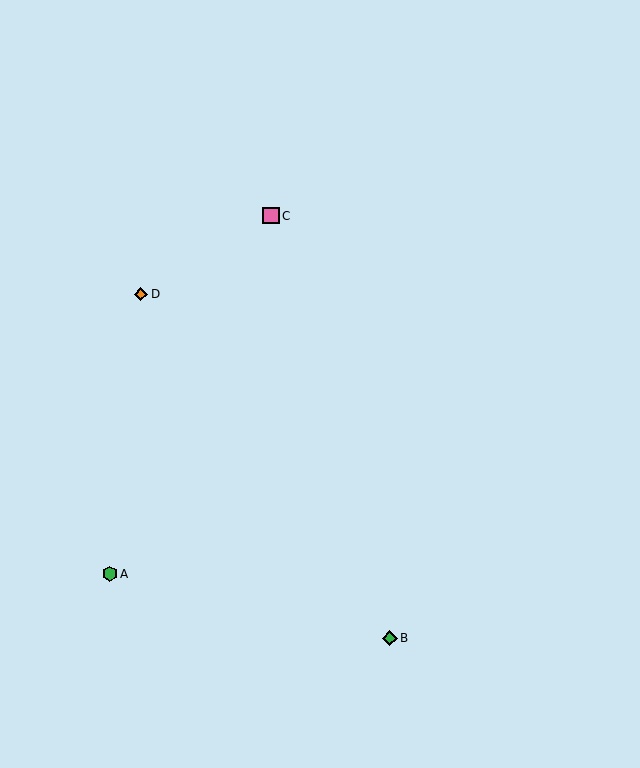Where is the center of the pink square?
The center of the pink square is at (271, 216).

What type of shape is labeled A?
Shape A is a green hexagon.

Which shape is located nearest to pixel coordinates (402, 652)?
The green diamond (labeled B) at (390, 638) is nearest to that location.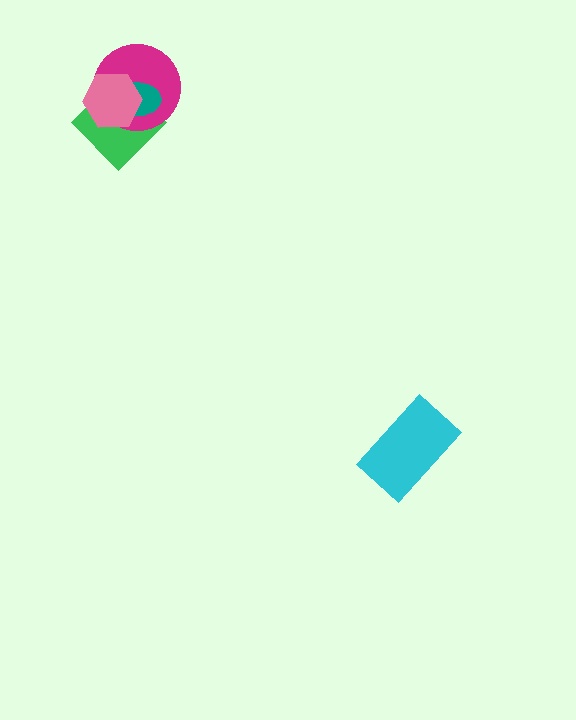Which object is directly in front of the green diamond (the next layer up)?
The magenta circle is directly in front of the green diamond.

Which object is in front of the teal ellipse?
The pink hexagon is in front of the teal ellipse.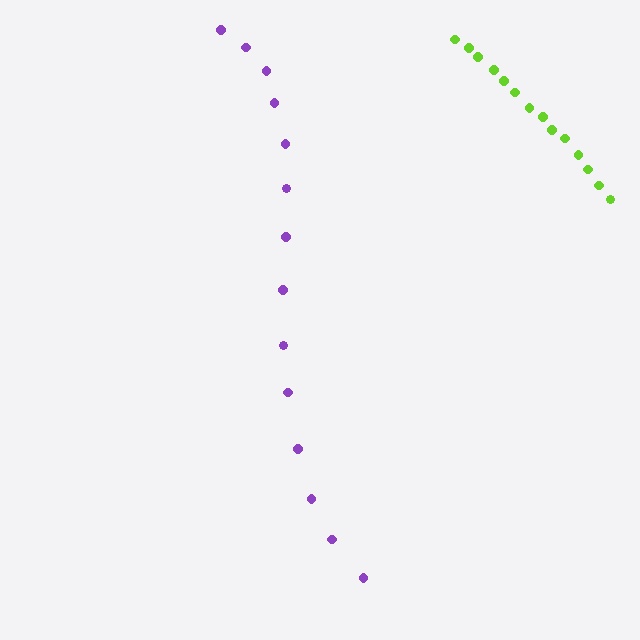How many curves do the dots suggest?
There are 2 distinct paths.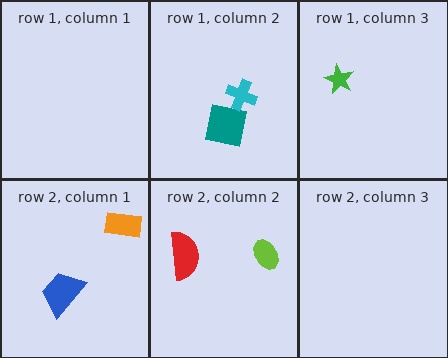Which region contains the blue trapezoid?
The row 2, column 1 region.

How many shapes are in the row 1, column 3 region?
1.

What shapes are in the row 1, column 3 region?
The green star.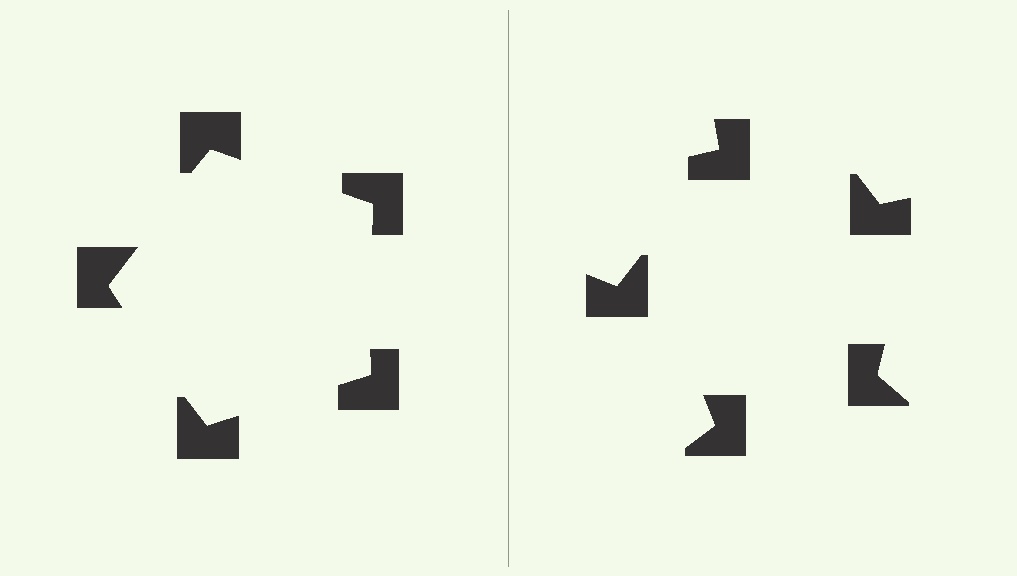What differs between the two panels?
The notched squares are positioned identically on both sides; only the wedge orientations differ. On the left they align to a pentagon; on the right they are misaligned.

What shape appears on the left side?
An illusory pentagon.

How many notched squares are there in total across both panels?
10 — 5 on each side.